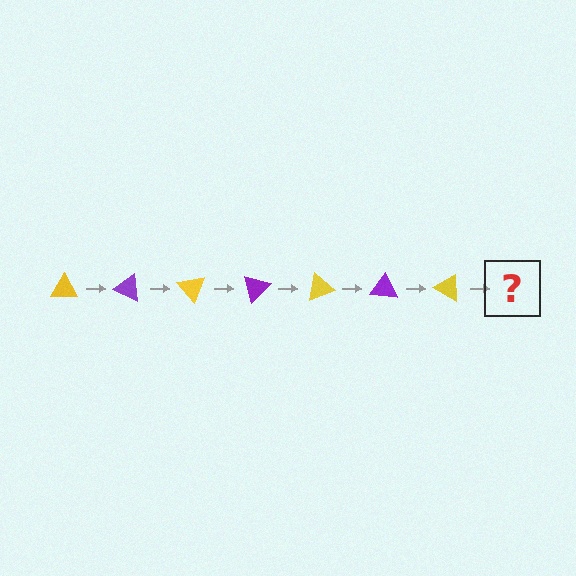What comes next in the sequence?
The next element should be a purple triangle, rotated 175 degrees from the start.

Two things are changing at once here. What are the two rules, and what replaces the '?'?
The two rules are that it rotates 25 degrees each step and the color cycles through yellow and purple. The '?' should be a purple triangle, rotated 175 degrees from the start.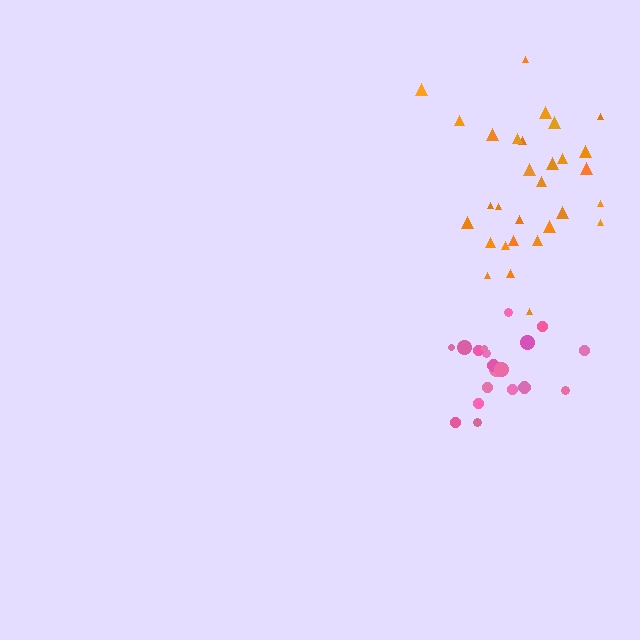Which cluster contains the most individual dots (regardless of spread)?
Orange (30).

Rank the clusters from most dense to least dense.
pink, orange.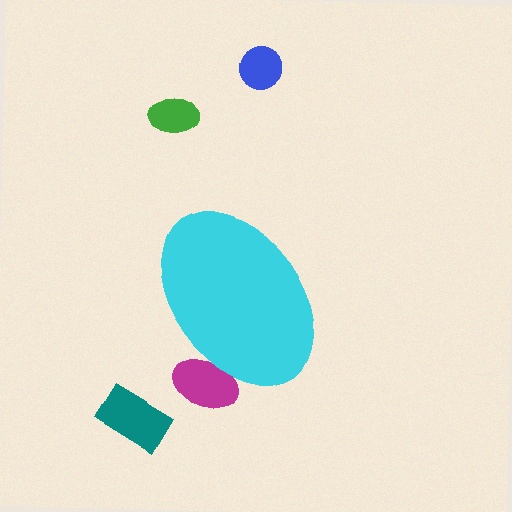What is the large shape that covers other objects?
A cyan ellipse.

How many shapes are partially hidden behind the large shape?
1 shape is partially hidden.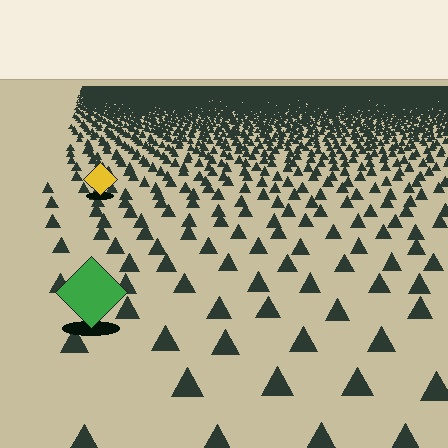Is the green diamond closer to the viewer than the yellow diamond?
Yes. The green diamond is closer — you can tell from the texture gradient: the ground texture is coarser near it.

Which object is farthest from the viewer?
The yellow diamond is farthest from the viewer. It appears smaller and the ground texture around it is denser.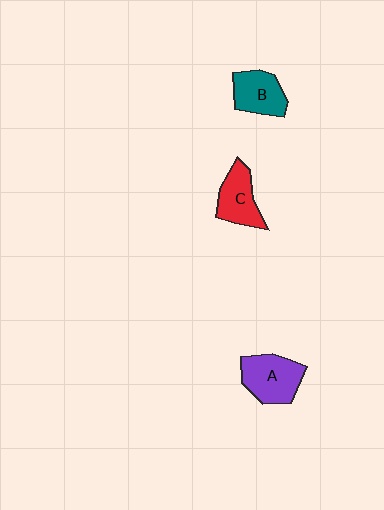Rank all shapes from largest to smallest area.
From largest to smallest: A (purple), C (red), B (teal).